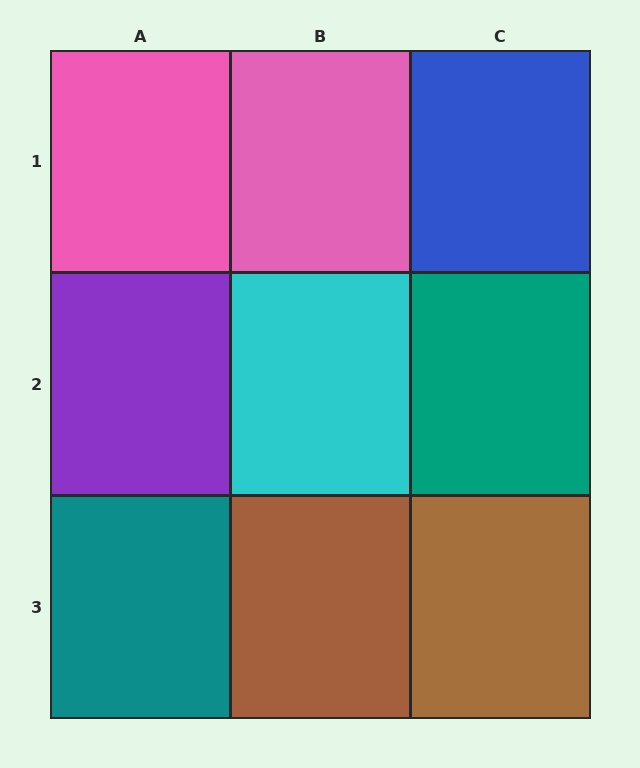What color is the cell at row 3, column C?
Brown.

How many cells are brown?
2 cells are brown.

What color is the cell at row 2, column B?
Cyan.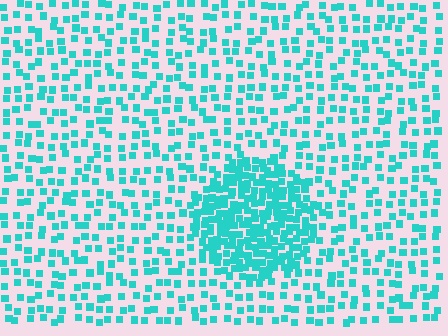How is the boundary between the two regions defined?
The boundary is defined by a change in element density (approximately 2.6x ratio). All elements are the same color, size, and shape.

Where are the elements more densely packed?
The elements are more densely packed inside the circle boundary.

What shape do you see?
I see a circle.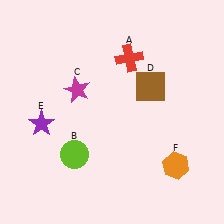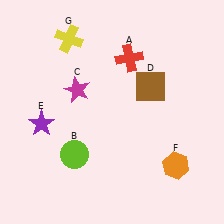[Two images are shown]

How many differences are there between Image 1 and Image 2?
There is 1 difference between the two images.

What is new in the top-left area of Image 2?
A yellow cross (G) was added in the top-left area of Image 2.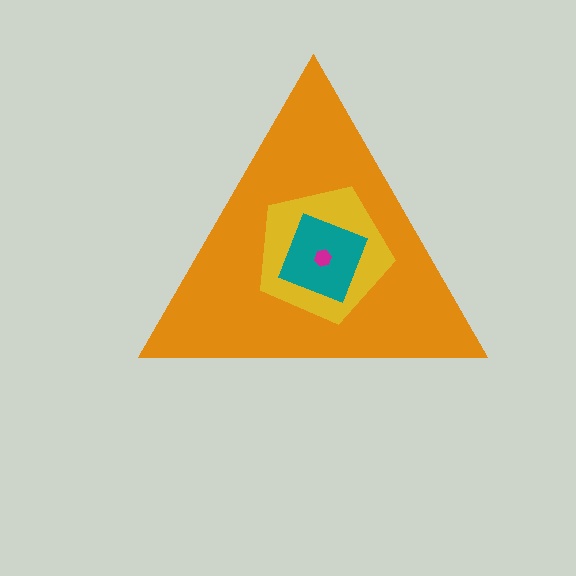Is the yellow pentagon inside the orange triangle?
Yes.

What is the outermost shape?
The orange triangle.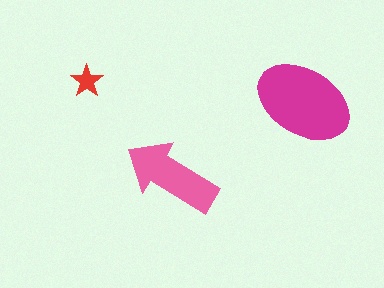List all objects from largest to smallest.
The magenta ellipse, the pink arrow, the red star.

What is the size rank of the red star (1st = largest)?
3rd.